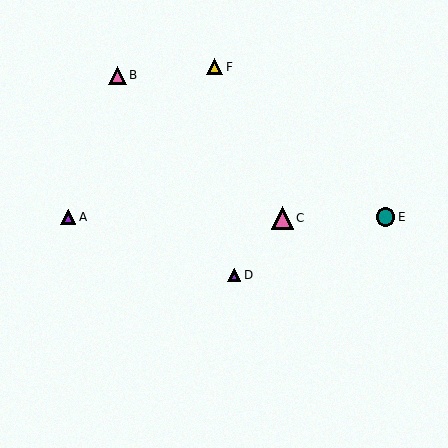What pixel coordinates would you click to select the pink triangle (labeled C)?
Click at (282, 218) to select the pink triangle C.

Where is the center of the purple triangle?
The center of the purple triangle is at (68, 217).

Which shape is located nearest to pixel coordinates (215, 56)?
The yellow triangle (labeled F) at (214, 67) is nearest to that location.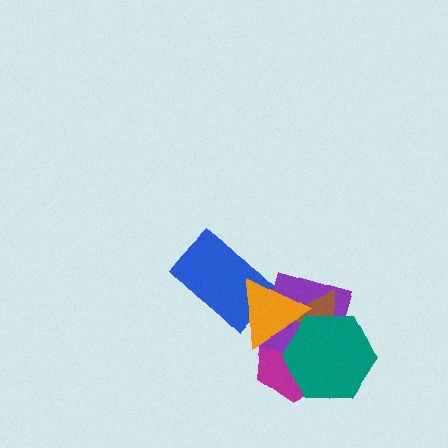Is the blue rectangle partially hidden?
Yes, it is partially covered by another shape.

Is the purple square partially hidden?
Yes, it is partially covered by another shape.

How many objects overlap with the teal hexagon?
4 objects overlap with the teal hexagon.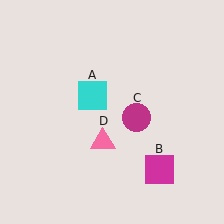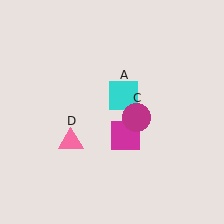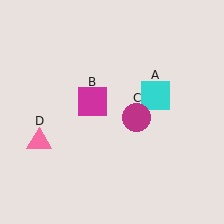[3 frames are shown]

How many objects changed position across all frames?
3 objects changed position: cyan square (object A), magenta square (object B), pink triangle (object D).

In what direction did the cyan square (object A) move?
The cyan square (object A) moved right.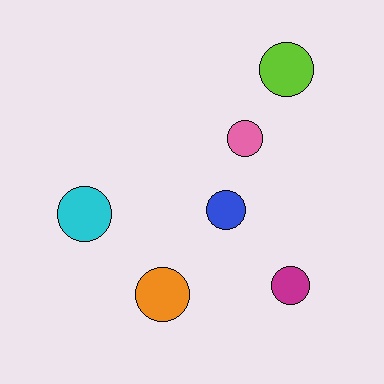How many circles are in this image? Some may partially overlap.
There are 6 circles.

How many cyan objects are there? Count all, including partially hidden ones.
There is 1 cyan object.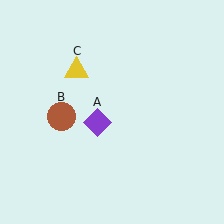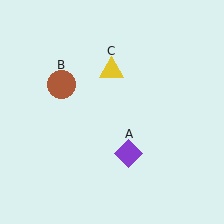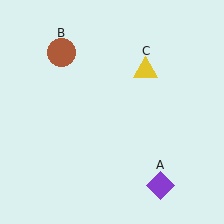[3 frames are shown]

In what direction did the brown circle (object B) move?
The brown circle (object B) moved up.